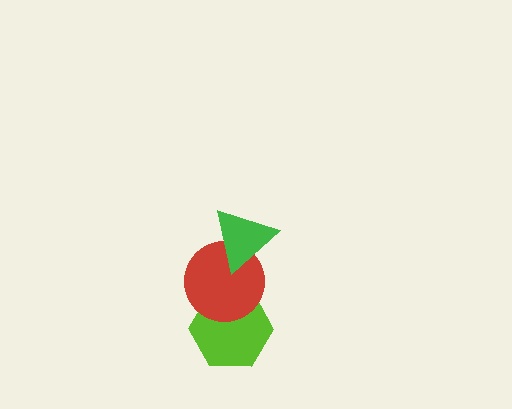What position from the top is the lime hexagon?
The lime hexagon is 3rd from the top.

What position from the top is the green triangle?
The green triangle is 1st from the top.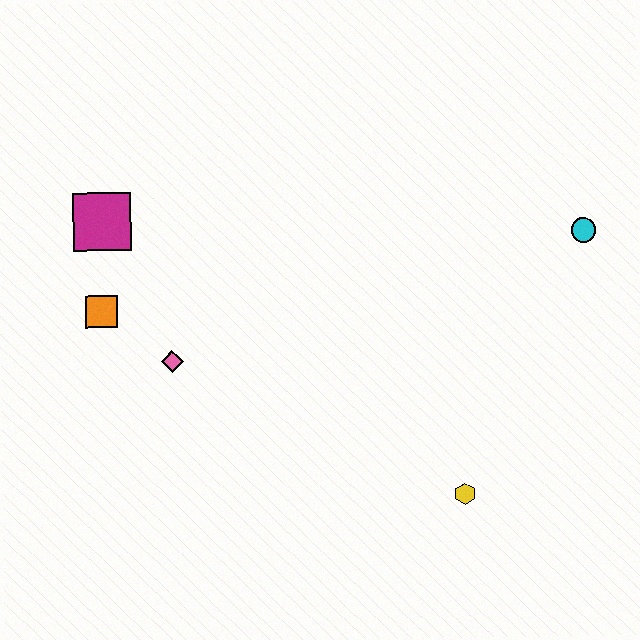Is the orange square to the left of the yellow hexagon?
Yes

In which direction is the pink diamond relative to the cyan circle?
The pink diamond is to the left of the cyan circle.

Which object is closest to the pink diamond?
The orange square is closest to the pink diamond.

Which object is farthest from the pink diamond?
The cyan circle is farthest from the pink diamond.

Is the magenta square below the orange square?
No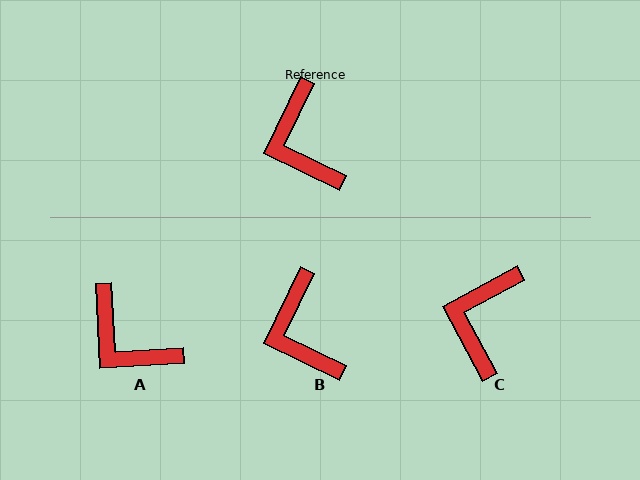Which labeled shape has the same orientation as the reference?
B.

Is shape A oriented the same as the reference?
No, it is off by about 29 degrees.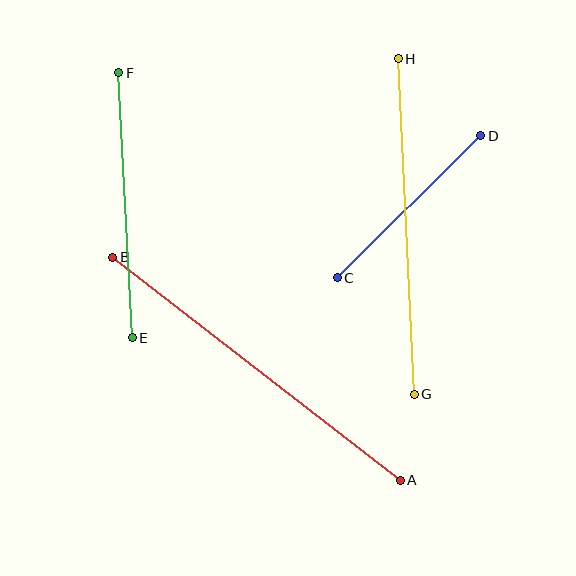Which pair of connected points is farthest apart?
Points A and B are farthest apart.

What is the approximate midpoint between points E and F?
The midpoint is at approximately (125, 205) pixels.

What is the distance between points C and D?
The distance is approximately 202 pixels.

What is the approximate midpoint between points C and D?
The midpoint is at approximately (409, 207) pixels.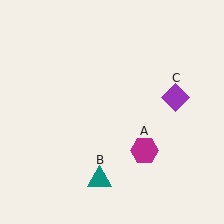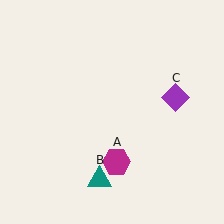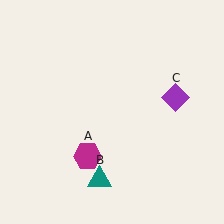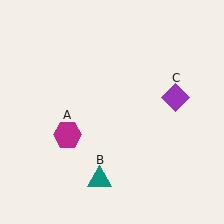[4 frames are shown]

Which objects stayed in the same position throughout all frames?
Teal triangle (object B) and purple diamond (object C) remained stationary.